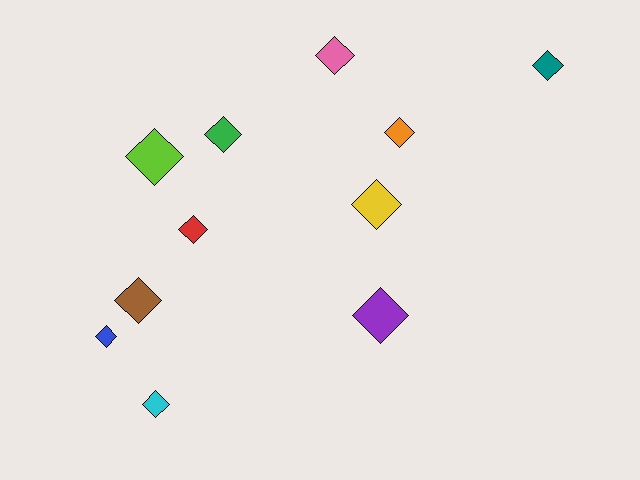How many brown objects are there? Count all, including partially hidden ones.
There is 1 brown object.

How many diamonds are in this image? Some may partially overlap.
There are 11 diamonds.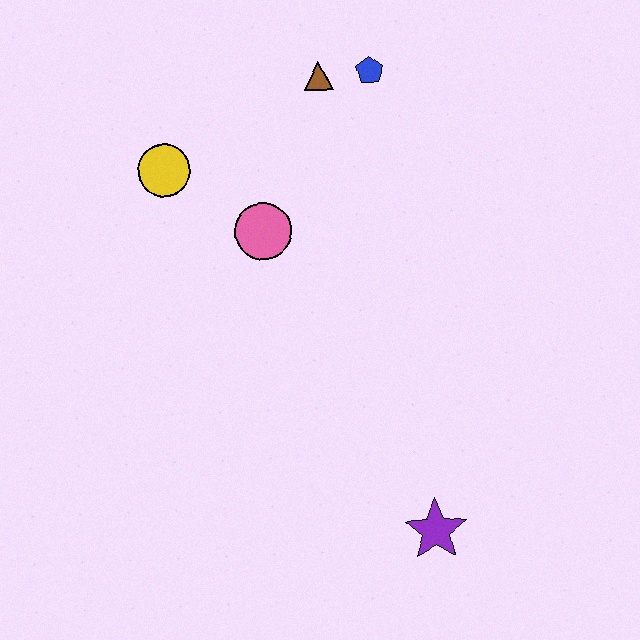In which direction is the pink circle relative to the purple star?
The pink circle is above the purple star.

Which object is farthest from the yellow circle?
The purple star is farthest from the yellow circle.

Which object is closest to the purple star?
The pink circle is closest to the purple star.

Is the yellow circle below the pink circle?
No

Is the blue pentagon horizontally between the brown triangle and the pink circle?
No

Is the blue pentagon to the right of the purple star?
No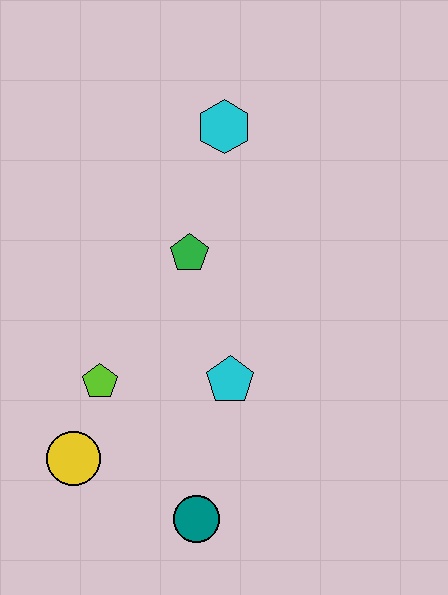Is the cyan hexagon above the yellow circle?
Yes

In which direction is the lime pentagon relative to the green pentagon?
The lime pentagon is below the green pentagon.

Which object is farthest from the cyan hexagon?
The teal circle is farthest from the cyan hexagon.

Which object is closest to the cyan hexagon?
The green pentagon is closest to the cyan hexagon.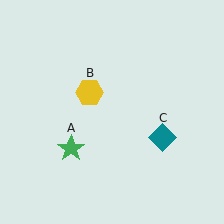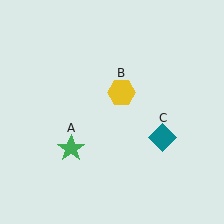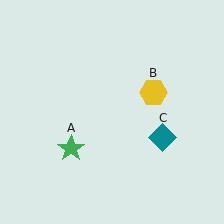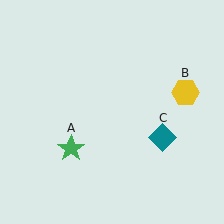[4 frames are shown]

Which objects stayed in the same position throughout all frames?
Green star (object A) and teal diamond (object C) remained stationary.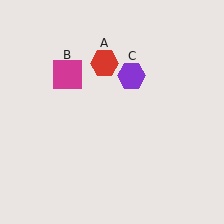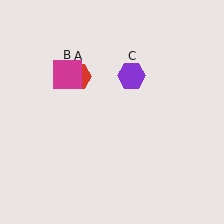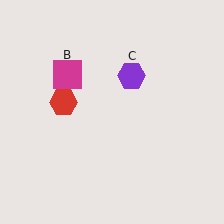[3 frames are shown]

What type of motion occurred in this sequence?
The red hexagon (object A) rotated counterclockwise around the center of the scene.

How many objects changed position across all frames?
1 object changed position: red hexagon (object A).